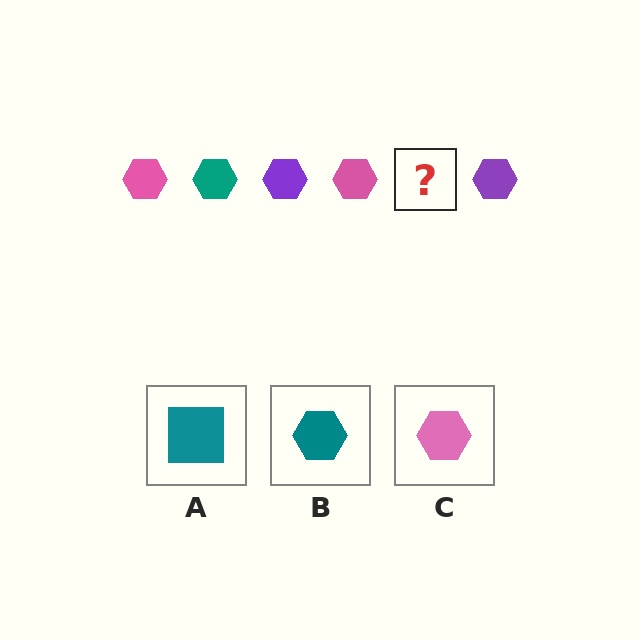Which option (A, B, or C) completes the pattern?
B.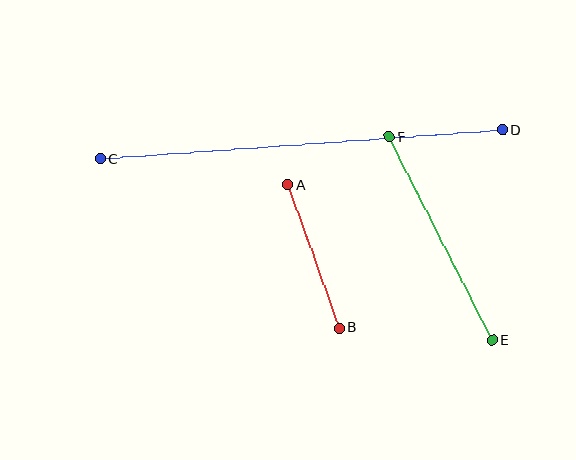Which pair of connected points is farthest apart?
Points C and D are farthest apart.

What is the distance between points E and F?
The distance is approximately 228 pixels.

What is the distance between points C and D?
The distance is approximately 403 pixels.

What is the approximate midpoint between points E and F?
The midpoint is at approximately (441, 239) pixels.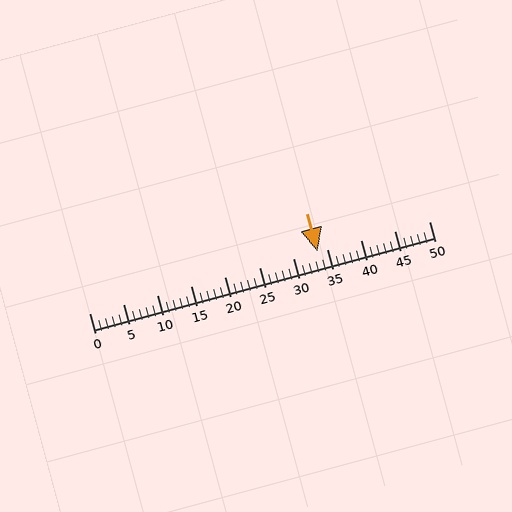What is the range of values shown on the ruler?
The ruler shows values from 0 to 50.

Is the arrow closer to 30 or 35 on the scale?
The arrow is closer to 35.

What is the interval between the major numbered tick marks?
The major tick marks are spaced 5 units apart.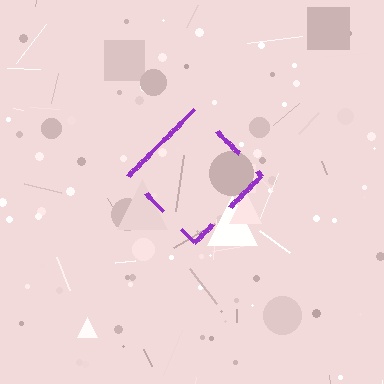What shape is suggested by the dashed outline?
The dashed outline suggests a diamond.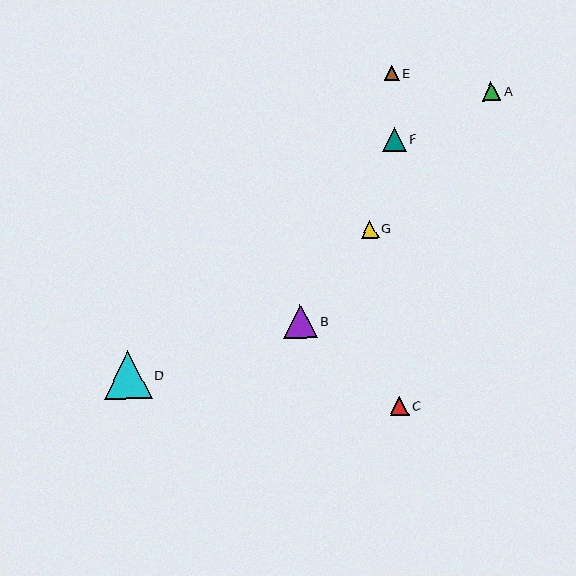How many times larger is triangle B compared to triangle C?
Triangle B is approximately 1.8 times the size of triangle C.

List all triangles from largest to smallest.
From largest to smallest: D, B, F, C, A, G, E.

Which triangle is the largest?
Triangle D is the largest with a size of approximately 48 pixels.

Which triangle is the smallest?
Triangle E is the smallest with a size of approximately 15 pixels.